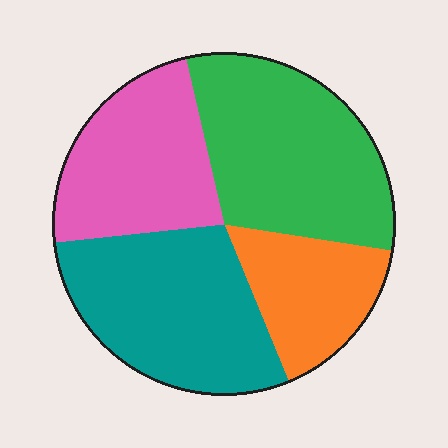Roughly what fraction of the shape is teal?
Teal takes up between a sixth and a third of the shape.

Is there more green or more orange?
Green.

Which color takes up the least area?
Orange, at roughly 15%.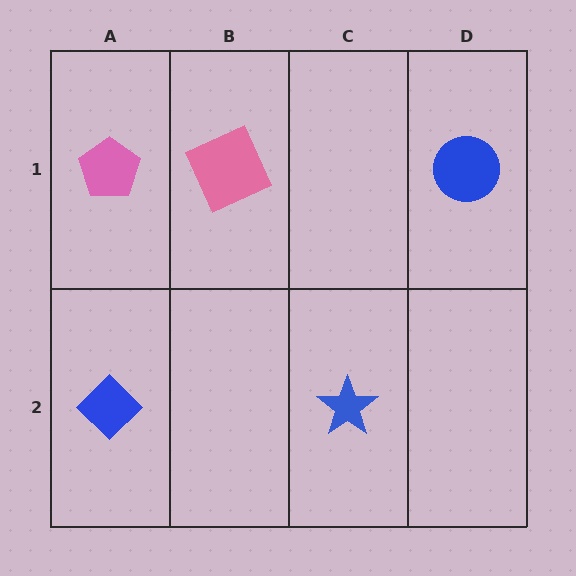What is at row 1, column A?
A pink pentagon.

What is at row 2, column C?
A blue star.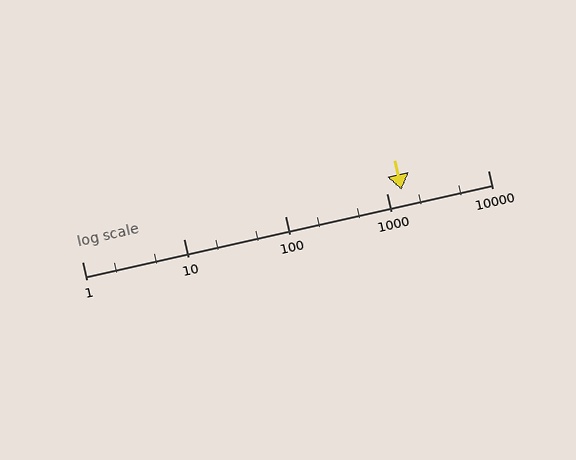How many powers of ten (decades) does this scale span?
The scale spans 4 decades, from 1 to 10000.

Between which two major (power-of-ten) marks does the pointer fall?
The pointer is between 1000 and 10000.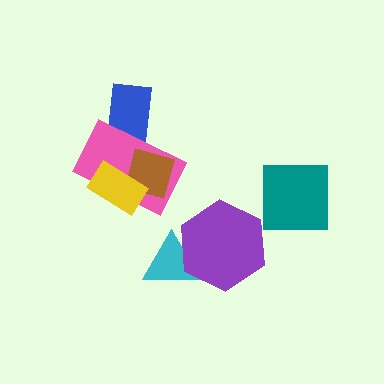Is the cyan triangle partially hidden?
Yes, it is partially covered by another shape.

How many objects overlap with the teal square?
0 objects overlap with the teal square.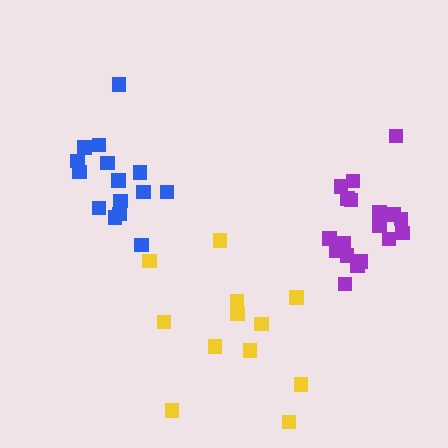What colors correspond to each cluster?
The clusters are colored: blue, purple, yellow.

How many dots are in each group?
Group 1: 15 dots, Group 2: 18 dots, Group 3: 12 dots (45 total).